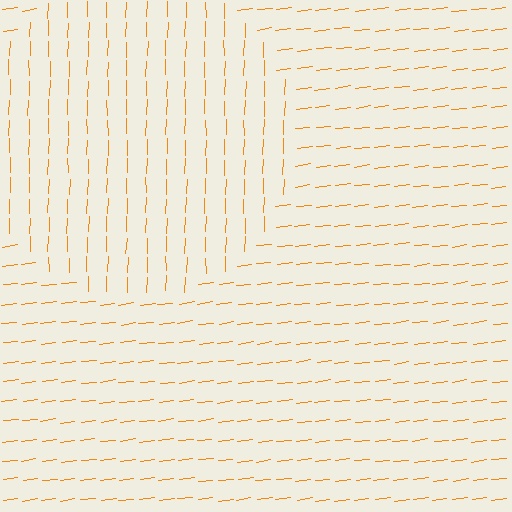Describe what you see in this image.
The image is filled with small orange line segments. A circle region in the image has lines oriented differently from the surrounding lines, creating a visible texture boundary.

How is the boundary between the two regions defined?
The boundary is defined purely by a change in line orientation (approximately 81 degrees difference). All lines are the same color and thickness.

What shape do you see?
I see a circle.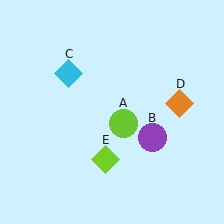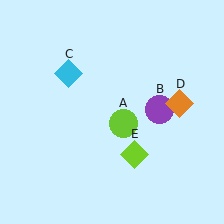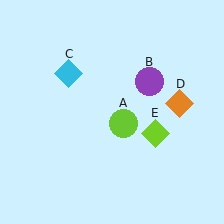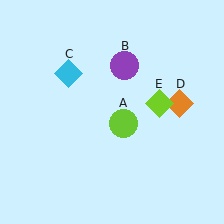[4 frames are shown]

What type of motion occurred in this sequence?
The purple circle (object B), lime diamond (object E) rotated counterclockwise around the center of the scene.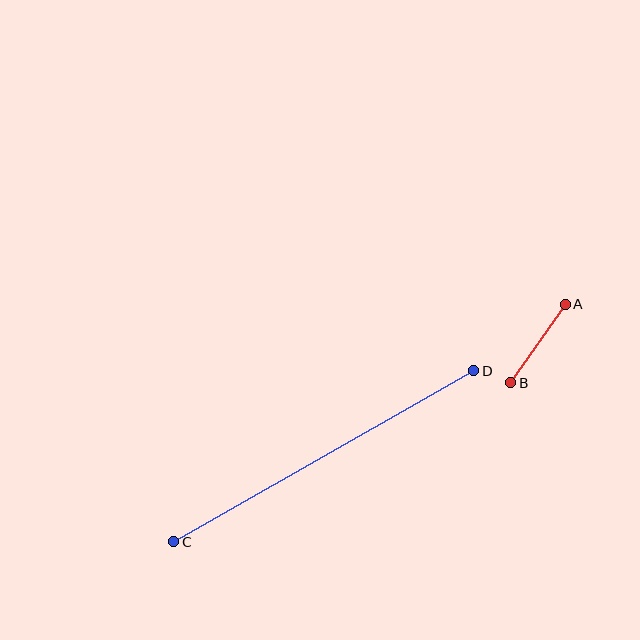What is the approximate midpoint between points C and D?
The midpoint is at approximately (324, 456) pixels.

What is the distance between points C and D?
The distance is approximately 345 pixels.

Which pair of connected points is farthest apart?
Points C and D are farthest apart.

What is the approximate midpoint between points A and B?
The midpoint is at approximately (538, 344) pixels.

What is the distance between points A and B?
The distance is approximately 96 pixels.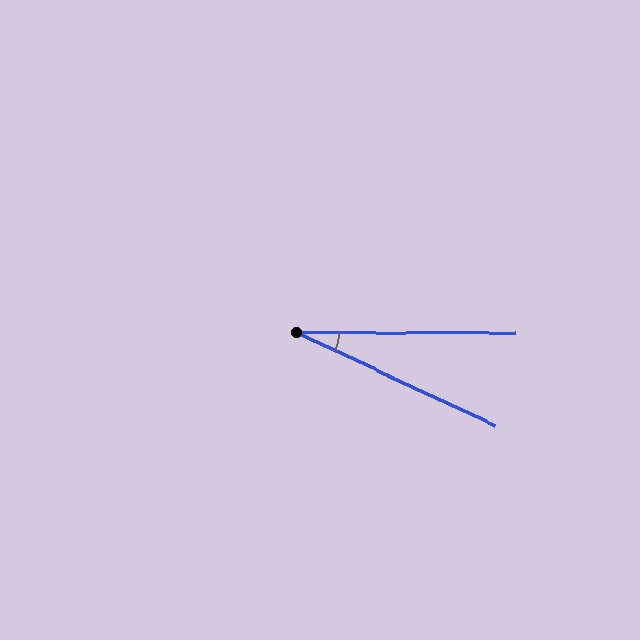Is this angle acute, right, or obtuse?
It is acute.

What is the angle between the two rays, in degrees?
Approximately 25 degrees.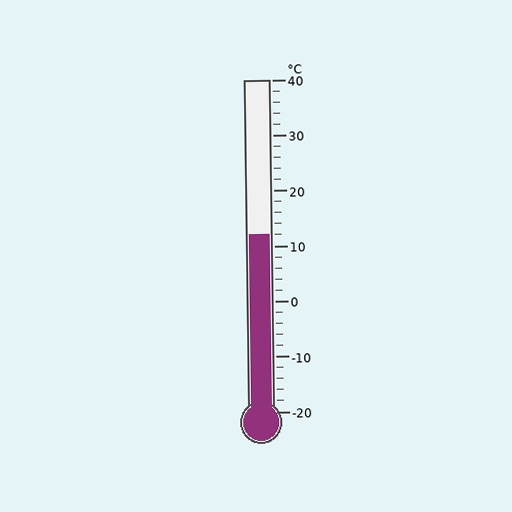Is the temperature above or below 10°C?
The temperature is above 10°C.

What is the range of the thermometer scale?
The thermometer scale ranges from -20°C to 40°C.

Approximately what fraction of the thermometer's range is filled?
The thermometer is filled to approximately 55% of its range.